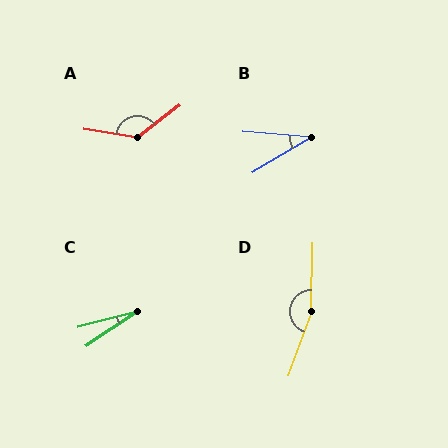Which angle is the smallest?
C, at approximately 19 degrees.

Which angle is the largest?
D, at approximately 162 degrees.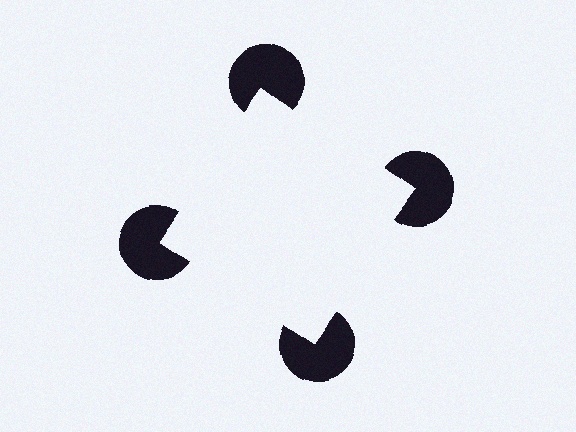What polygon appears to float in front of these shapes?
An illusory square — its edges are inferred from the aligned wedge cuts in the pac-man discs, not physically drawn.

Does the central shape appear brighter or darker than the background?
It typically appears slightly brighter than the background, even though no actual brightness change is drawn.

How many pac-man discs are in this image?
There are 4 — one at each vertex of the illusory square.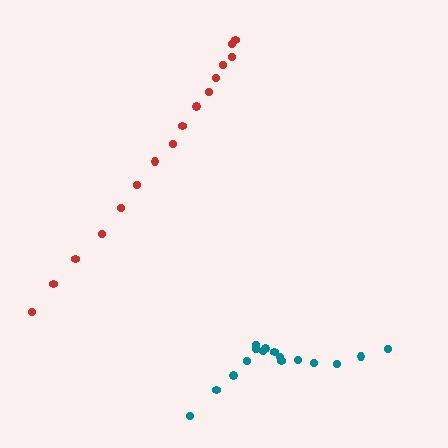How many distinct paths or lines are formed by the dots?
There are 2 distinct paths.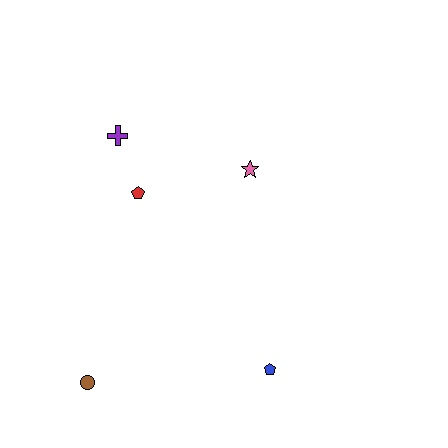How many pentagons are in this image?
There are 2 pentagons.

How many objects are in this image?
There are 5 objects.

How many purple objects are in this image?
There is 1 purple object.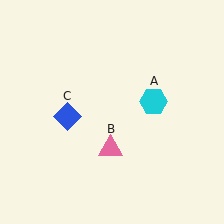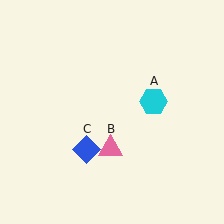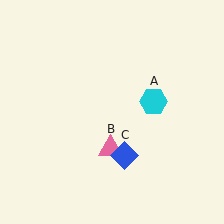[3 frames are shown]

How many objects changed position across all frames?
1 object changed position: blue diamond (object C).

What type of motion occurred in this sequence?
The blue diamond (object C) rotated counterclockwise around the center of the scene.